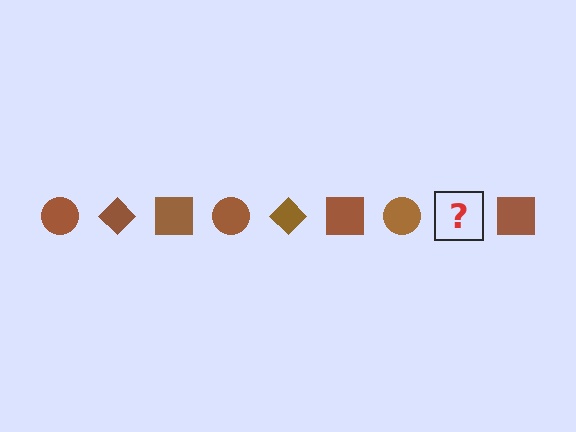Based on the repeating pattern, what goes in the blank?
The blank should be a brown diamond.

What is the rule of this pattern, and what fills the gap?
The rule is that the pattern cycles through circle, diamond, square shapes in brown. The gap should be filled with a brown diamond.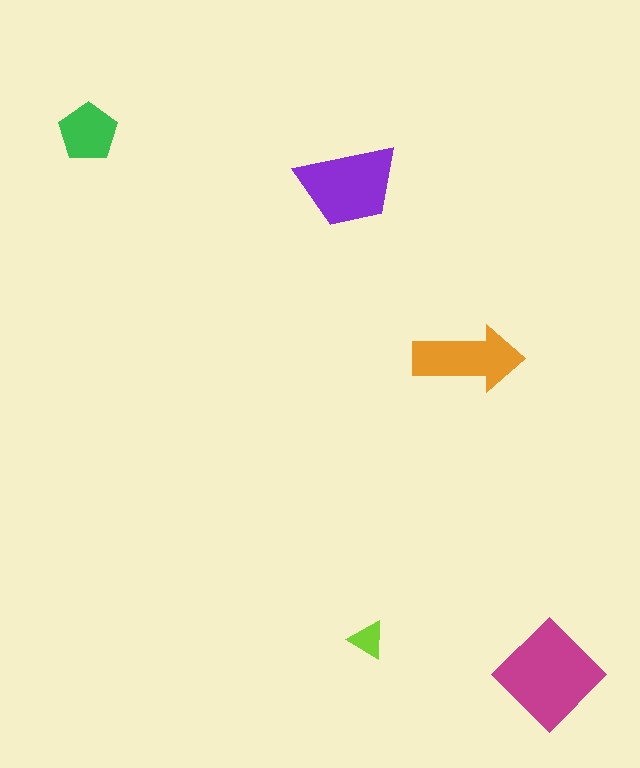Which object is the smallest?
The lime triangle.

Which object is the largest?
The magenta diamond.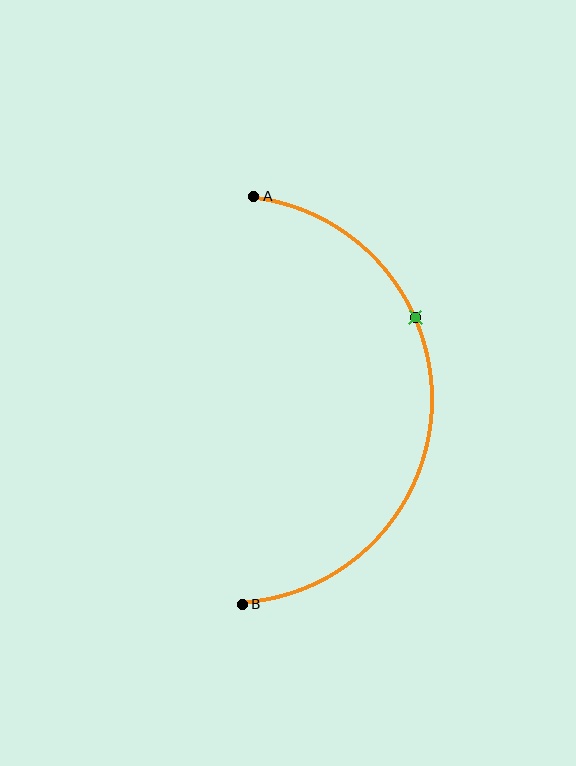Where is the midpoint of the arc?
The arc midpoint is the point on the curve farthest from the straight line joining A and B. It sits to the right of that line.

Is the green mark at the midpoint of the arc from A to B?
No. The green mark lies on the arc but is closer to endpoint A. The arc midpoint would be at the point on the curve equidistant along the arc from both A and B.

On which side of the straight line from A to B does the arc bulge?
The arc bulges to the right of the straight line connecting A and B.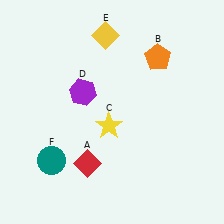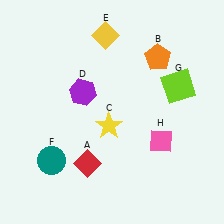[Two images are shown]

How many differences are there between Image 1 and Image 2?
There are 2 differences between the two images.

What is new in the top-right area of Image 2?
A lime square (G) was added in the top-right area of Image 2.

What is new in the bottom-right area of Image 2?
A pink diamond (H) was added in the bottom-right area of Image 2.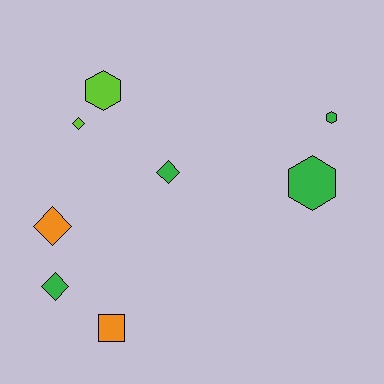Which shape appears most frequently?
Diamond, with 4 objects.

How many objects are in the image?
There are 8 objects.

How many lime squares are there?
There are no lime squares.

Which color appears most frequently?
Green, with 4 objects.